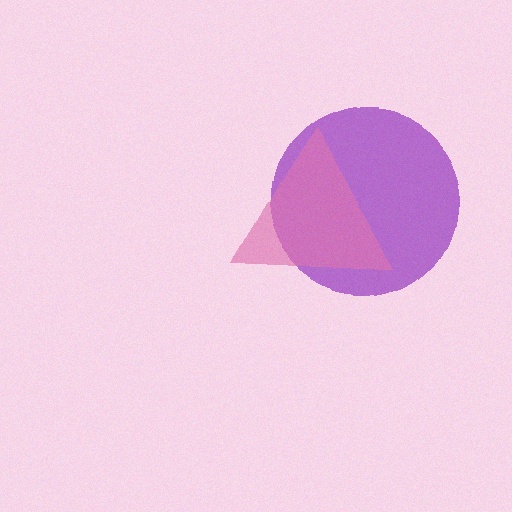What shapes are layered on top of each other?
The layered shapes are: a purple circle, a pink triangle.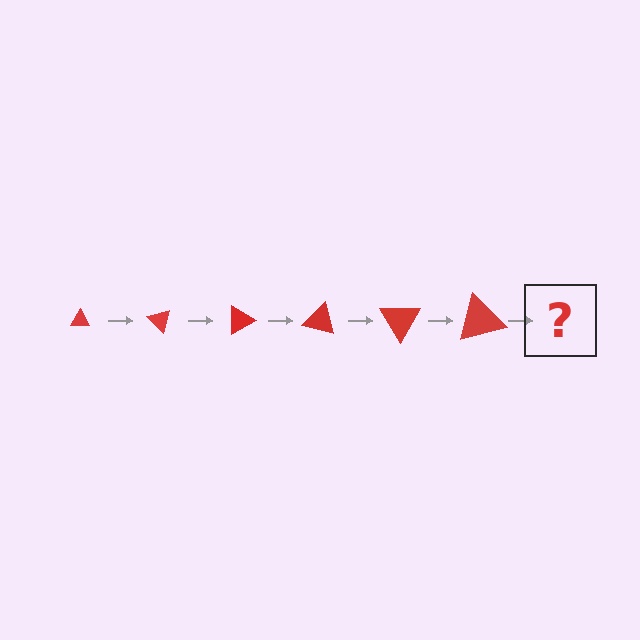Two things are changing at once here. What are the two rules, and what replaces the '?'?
The two rules are that the triangle grows larger each step and it rotates 45 degrees each step. The '?' should be a triangle, larger than the previous one and rotated 270 degrees from the start.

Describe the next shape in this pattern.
It should be a triangle, larger than the previous one and rotated 270 degrees from the start.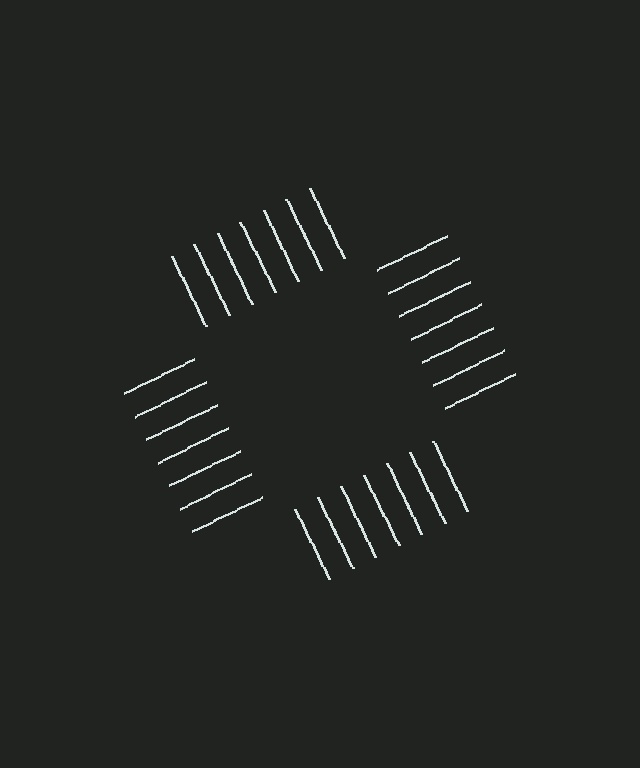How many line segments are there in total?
28 — 7 along each of the 4 edges.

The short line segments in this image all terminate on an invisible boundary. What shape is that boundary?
An illusory square — the line segments terminate on its edges but no continuous stroke is drawn.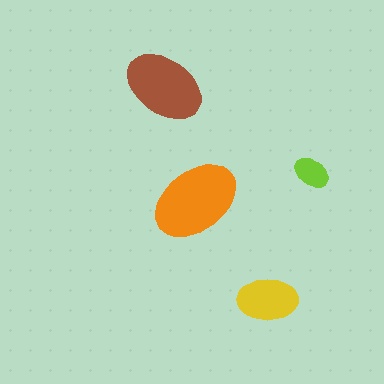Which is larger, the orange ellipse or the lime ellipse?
The orange one.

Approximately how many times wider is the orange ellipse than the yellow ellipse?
About 1.5 times wider.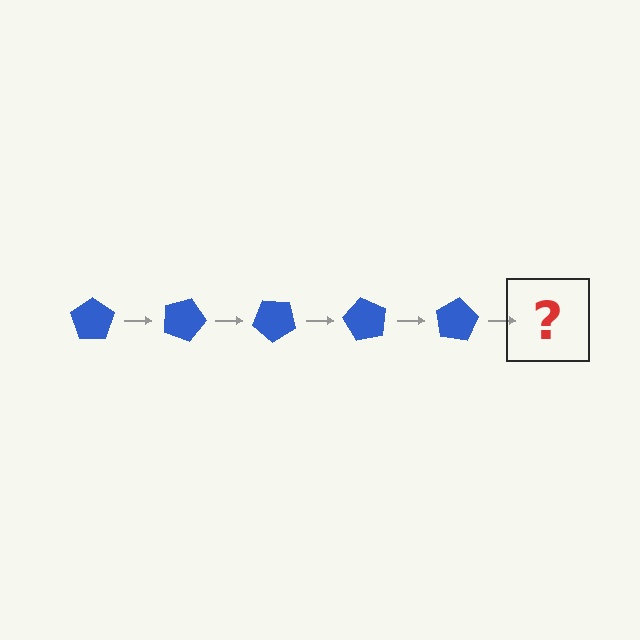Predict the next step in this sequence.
The next step is a blue pentagon rotated 100 degrees.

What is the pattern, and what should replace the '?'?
The pattern is that the pentagon rotates 20 degrees each step. The '?' should be a blue pentagon rotated 100 degrees.